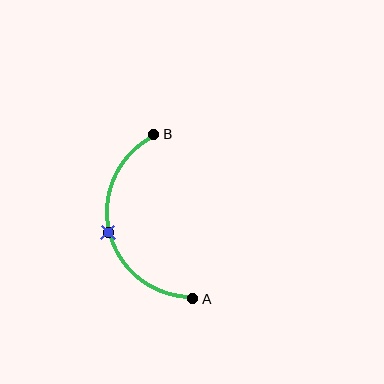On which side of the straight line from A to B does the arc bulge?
The arc bulges to the left of the straight line connecting A and B.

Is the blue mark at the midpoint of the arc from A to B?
Yes. The blue mark lies on the arc at equal arc-length from both A and B — it is the arc midpoint.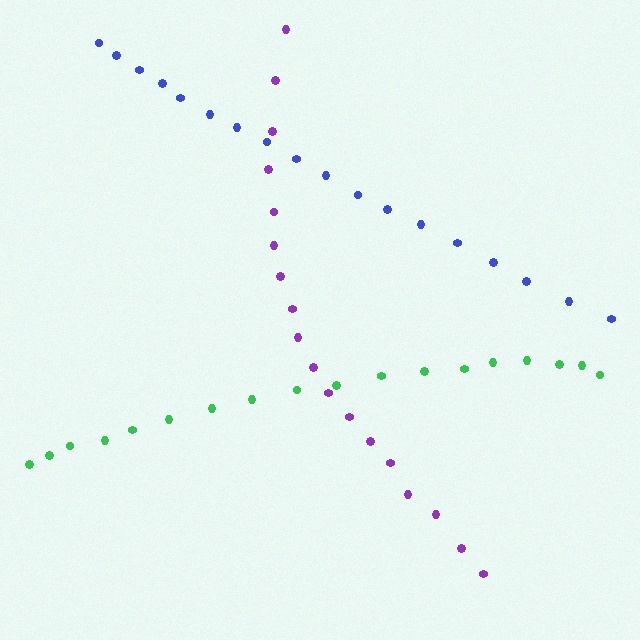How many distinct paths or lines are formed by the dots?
There are 3 distinct paths.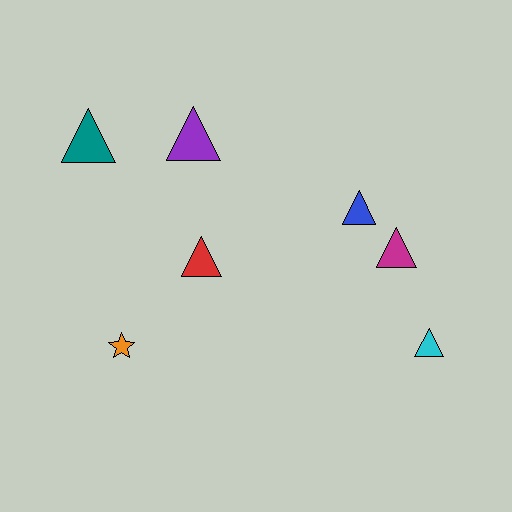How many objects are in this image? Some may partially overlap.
There are 7 objects.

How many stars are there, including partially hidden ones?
There is 1 star.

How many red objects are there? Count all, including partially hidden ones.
There is 1 red object.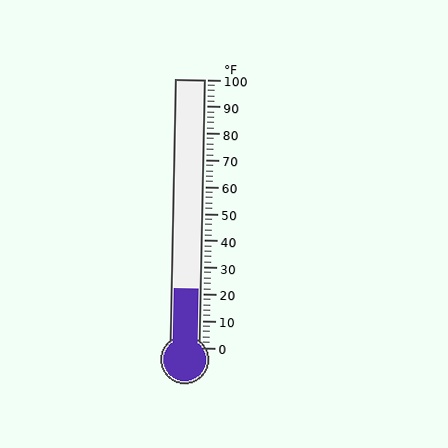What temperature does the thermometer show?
The thermometer shows approximately 22°F.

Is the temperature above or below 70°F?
The temperature is below 70°F.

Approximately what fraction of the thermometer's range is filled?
The thermometer is filled to approximately 20% of its range.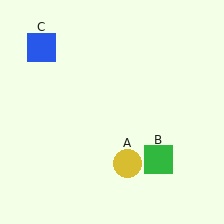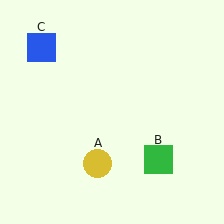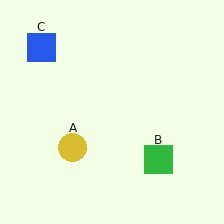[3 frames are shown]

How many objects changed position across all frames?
1 object changed position: yellow circle (object A).